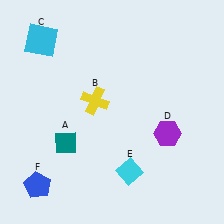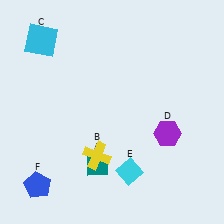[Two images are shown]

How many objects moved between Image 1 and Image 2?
2 objects moved between the two images.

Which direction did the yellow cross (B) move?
The yellow cross (B) moved down.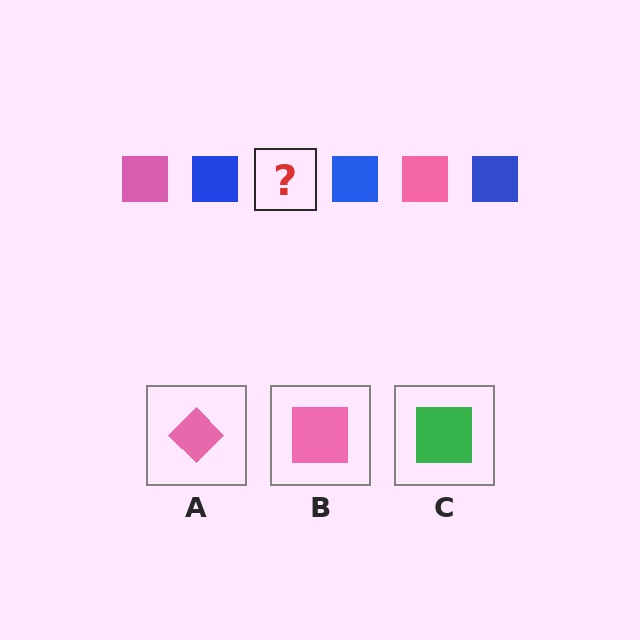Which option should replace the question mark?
Option B.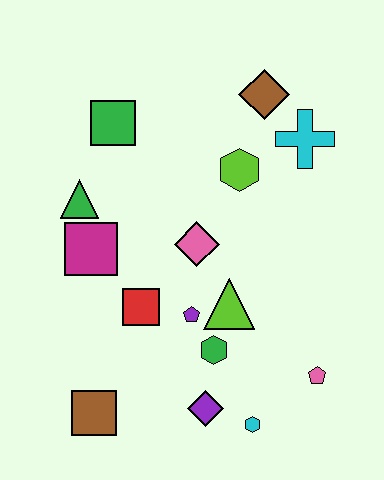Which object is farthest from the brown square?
The brown diamond is farthest from the brown square.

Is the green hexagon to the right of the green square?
Yes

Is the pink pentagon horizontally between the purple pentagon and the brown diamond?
No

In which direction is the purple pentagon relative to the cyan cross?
The purple pentagon is below the cyan cross.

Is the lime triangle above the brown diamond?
No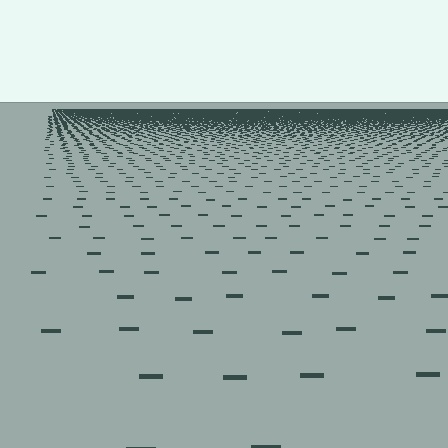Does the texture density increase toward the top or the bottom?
Density increases toward the top.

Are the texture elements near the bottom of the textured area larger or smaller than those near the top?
Larger. Near the bottom, elements are closer to the viewer and appear at a bigger on-screen size.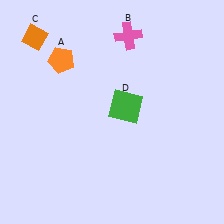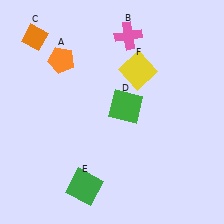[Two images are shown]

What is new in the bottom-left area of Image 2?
A green square (E) was added in the bottom-left area of Image 2.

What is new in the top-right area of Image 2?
A yellow square (F) was added in the top-right area of Image 2.